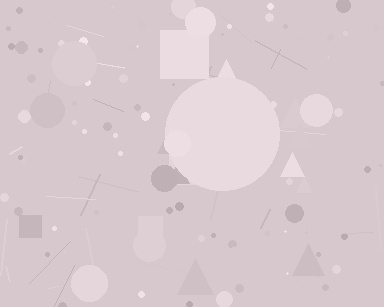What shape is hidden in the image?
A circle is hidden in the image.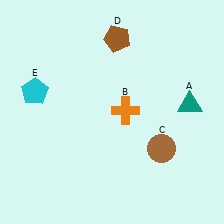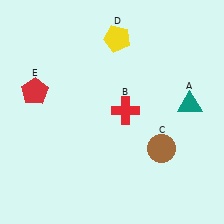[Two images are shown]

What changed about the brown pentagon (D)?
In Image 1, D is brown. In Image 2, it changed to yellow.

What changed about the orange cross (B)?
In Image 1, B is orange. In Image 2, it changed to red.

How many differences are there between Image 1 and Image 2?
There are 3 differences between the two images.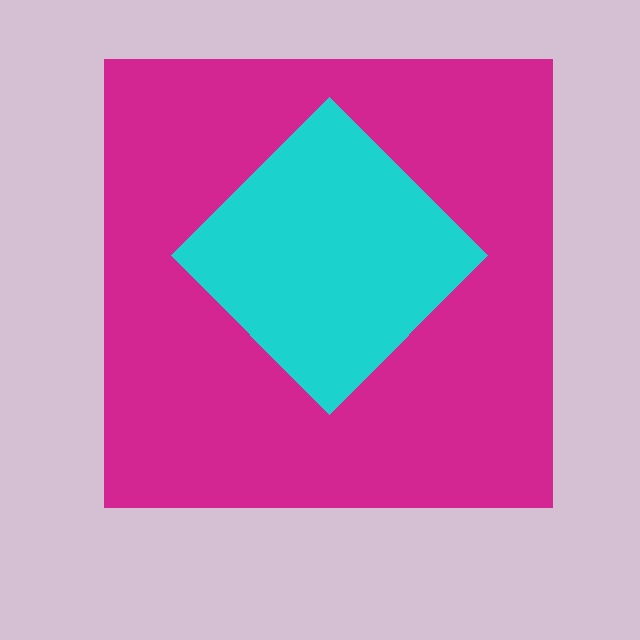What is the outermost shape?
The magenta square.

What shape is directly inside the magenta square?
The cyan diamond.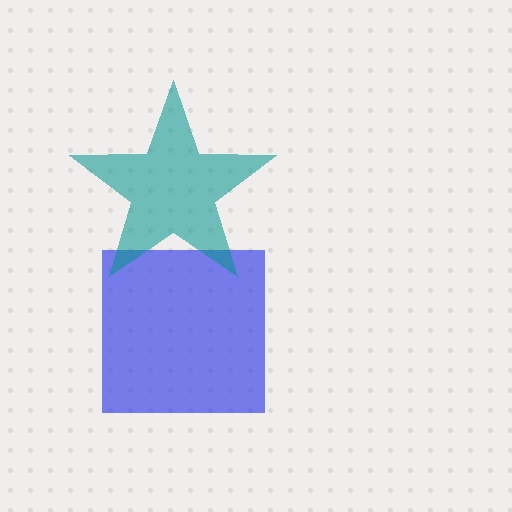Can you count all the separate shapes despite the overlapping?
Yes, there are 2 separate shapes.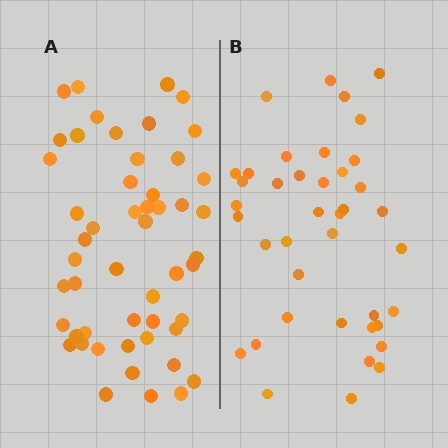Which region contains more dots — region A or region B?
Region A (the left region) has more dots.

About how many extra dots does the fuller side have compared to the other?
Region A has roughly 12 or so more dots than region B.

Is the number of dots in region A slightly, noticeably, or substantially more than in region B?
Region A has noticeably more, but not dramatically so. The ratio is roughly 1.3 to 1.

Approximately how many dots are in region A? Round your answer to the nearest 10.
About 50 dots. (The exact count is 51, which rounds to 50.)